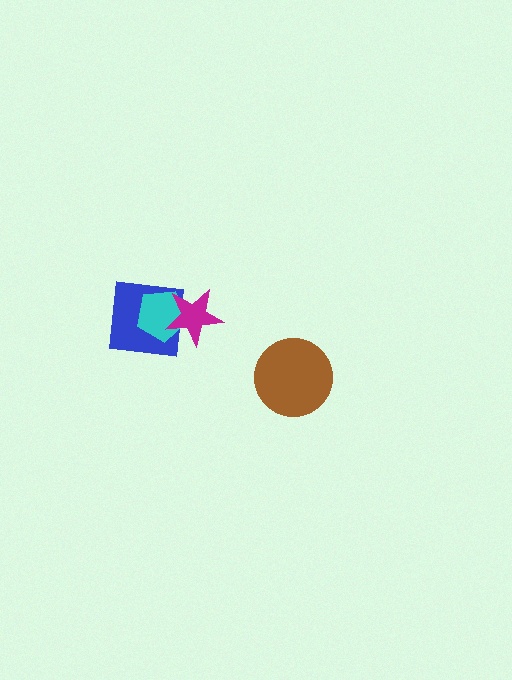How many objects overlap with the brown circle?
0 objects overlap with the brown circle.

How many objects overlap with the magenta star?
2 objects overlap with the magenta star.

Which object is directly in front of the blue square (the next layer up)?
The cyan pentagon is directly in front of the blue square.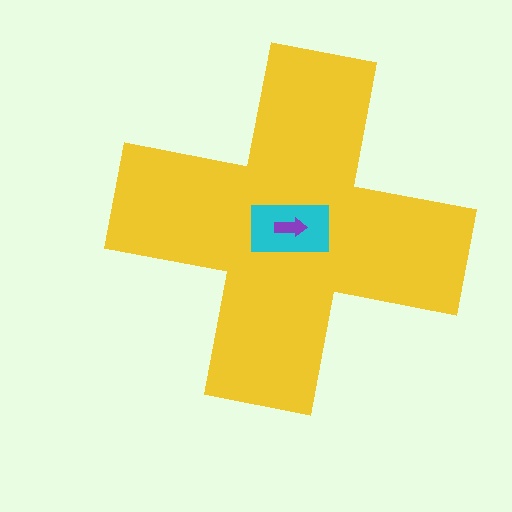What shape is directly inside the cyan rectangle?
The purple arrow.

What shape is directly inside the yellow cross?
The cyan rectangle.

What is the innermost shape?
The purple arrow.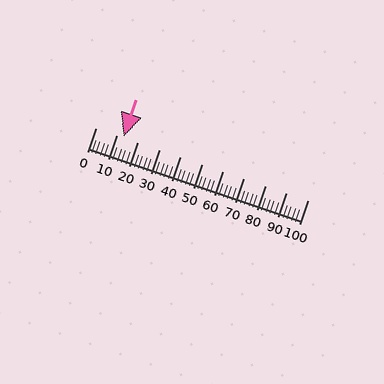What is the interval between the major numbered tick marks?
The major tick marks are spaced 10 units apart.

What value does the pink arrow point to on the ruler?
The pink arrow points to approximately 13.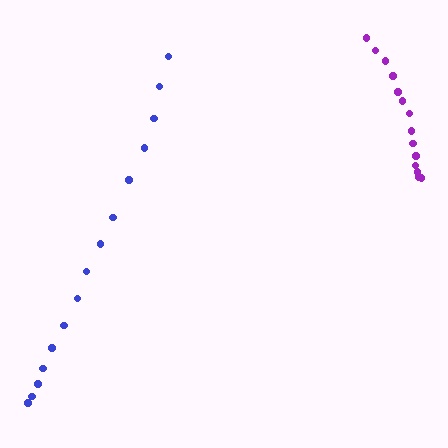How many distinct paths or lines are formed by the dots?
There are 2 distinct paths.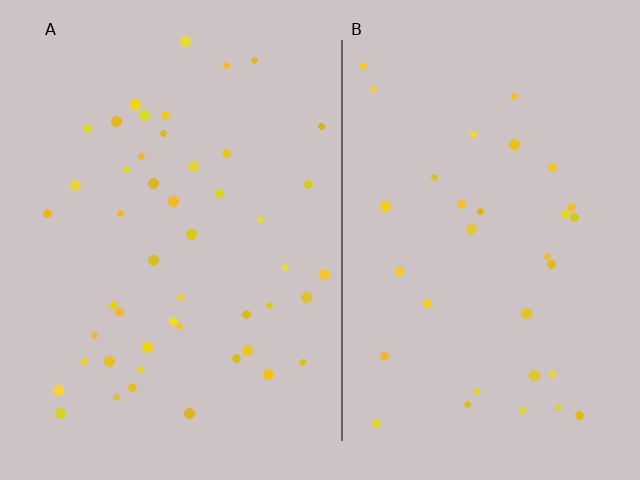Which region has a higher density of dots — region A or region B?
A (the left).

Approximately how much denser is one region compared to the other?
Approximately 1.5× — region A over region B.